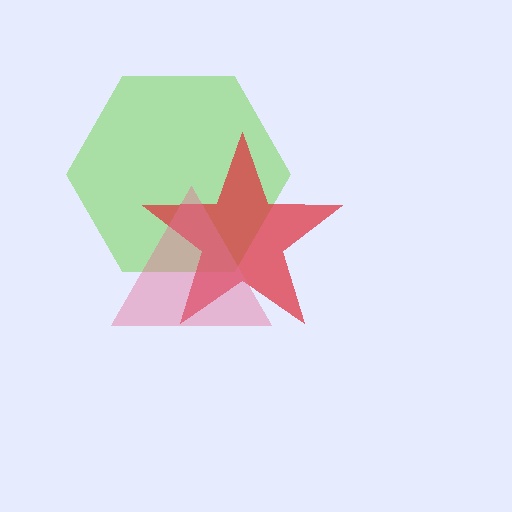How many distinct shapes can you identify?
There are 3 distinct shapes: a lime hexagon, a red star, a pink triangle.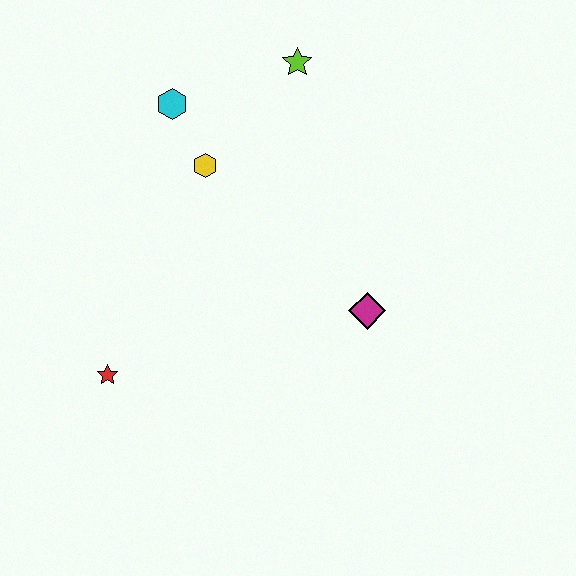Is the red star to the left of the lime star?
Yes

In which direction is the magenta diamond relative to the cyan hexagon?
The magenta diamond is below the cyan hexagon.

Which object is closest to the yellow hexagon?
The cyan hexagon is closest to the yellow hexagon.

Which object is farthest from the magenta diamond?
The cyan hexagon is farthest from the magenta diamond.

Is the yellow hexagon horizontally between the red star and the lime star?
Yes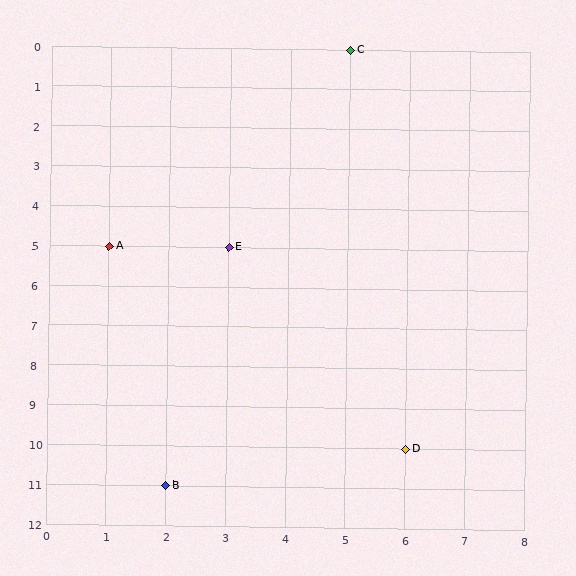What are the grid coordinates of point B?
Point B is at grid coordinates (2, 11).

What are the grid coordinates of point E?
Point E is at grid coordinates (3, 5).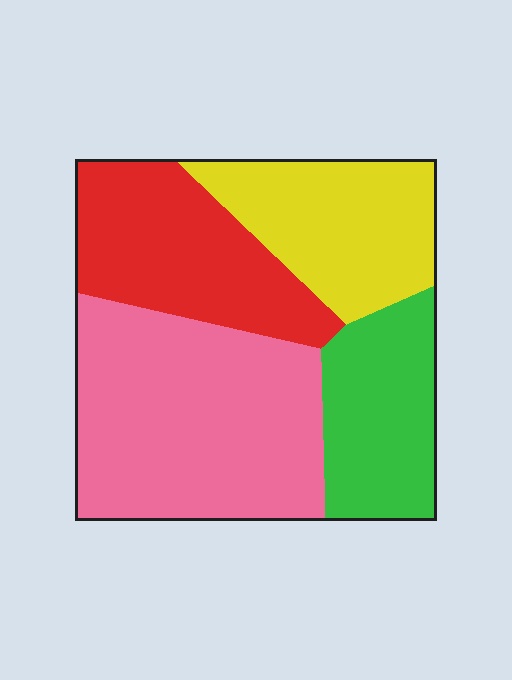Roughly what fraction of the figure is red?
Red covers about 25% of the figure.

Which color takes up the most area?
Pink, at roughly 40%.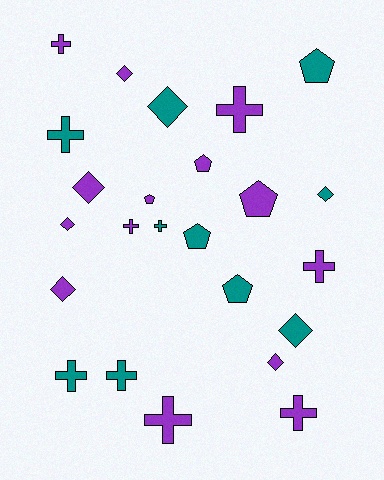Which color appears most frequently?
Purple, with 14 objects.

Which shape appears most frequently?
Cross, with 10 objects.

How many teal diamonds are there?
There are 3 teal diamonds.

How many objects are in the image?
There are 24 objects.